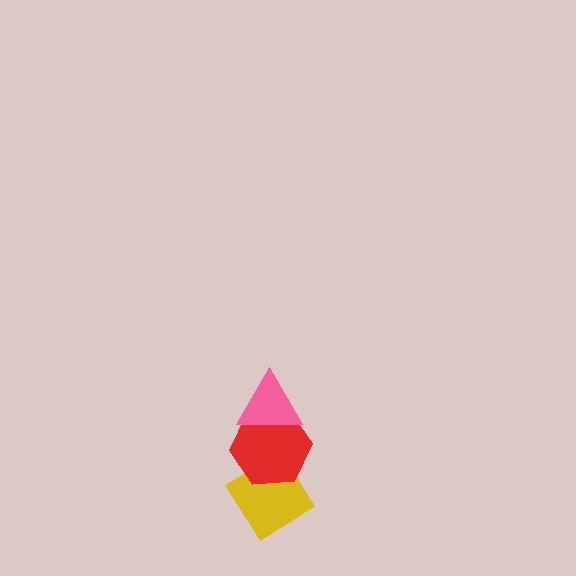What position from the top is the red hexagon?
The red hexagon is 2nd from the top.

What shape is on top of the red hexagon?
The pink triangle is on top of the red hexagon.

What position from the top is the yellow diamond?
The yellow diamond is 3rd from the top.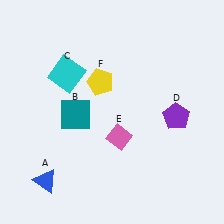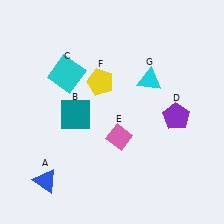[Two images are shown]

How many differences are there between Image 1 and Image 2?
There is 1 difference between the two images.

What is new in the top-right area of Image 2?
A cyan triangle (G) was added in the top-right area of Image 2.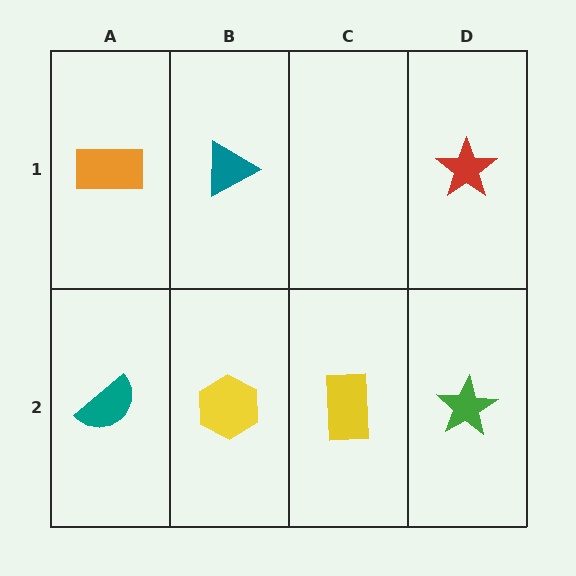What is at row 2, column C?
A yellow rectangle.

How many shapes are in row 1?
3 shapes.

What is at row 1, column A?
An orange rectangle.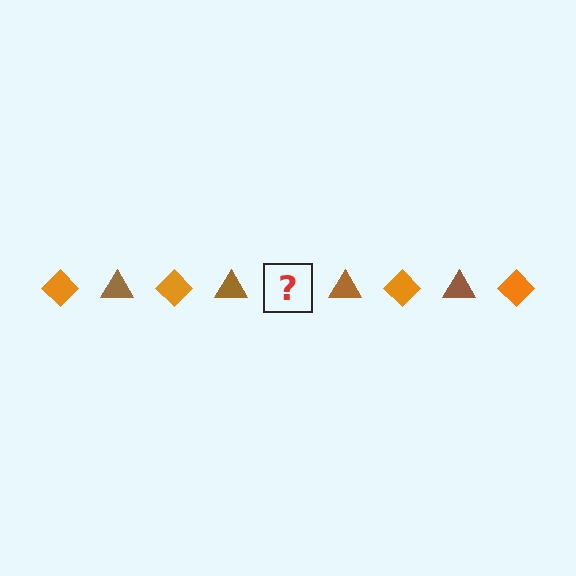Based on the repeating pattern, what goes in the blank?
The blank should be an orange diamond.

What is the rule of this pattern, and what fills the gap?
The rule is that the pattern alternates between orange diamond and brown triangle. The gap should be filled with an orange diamond.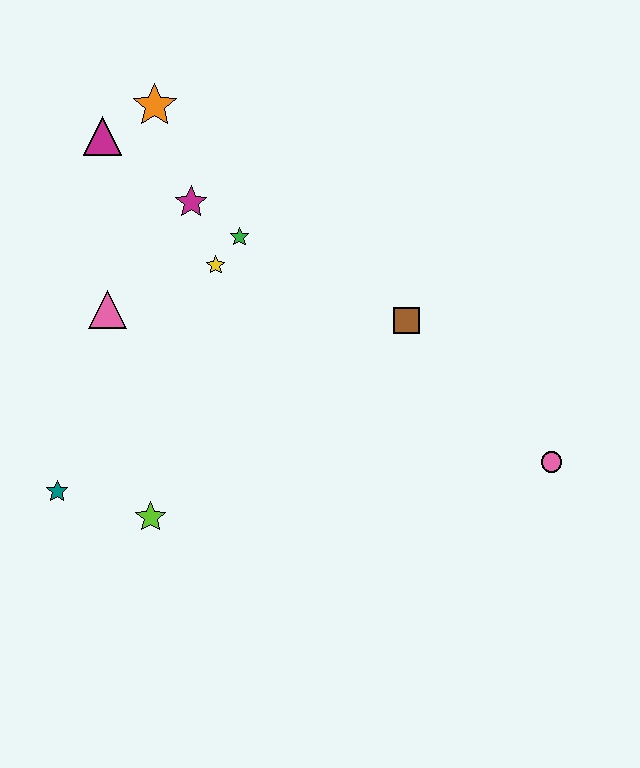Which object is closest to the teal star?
The lime star is closest to the teal star.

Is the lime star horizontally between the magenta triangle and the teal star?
No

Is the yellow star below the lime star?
No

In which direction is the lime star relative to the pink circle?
The lime star is to the left of the pink circle.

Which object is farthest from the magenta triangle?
The pink circle is farthest from the magenta triangle.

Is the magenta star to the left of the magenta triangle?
No